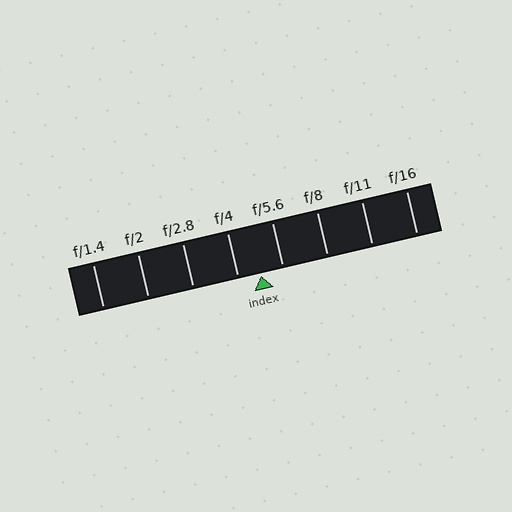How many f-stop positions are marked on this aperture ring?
There are 8 f-stop positions marked.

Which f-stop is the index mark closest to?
The index mark is closest to f/5.6.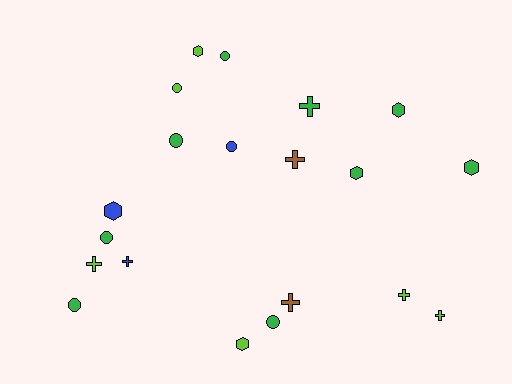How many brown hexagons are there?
There are no brown hexagons.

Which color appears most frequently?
Green, with 9 objects.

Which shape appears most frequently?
Cross, with 7 objects.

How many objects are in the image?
There are 20 objects.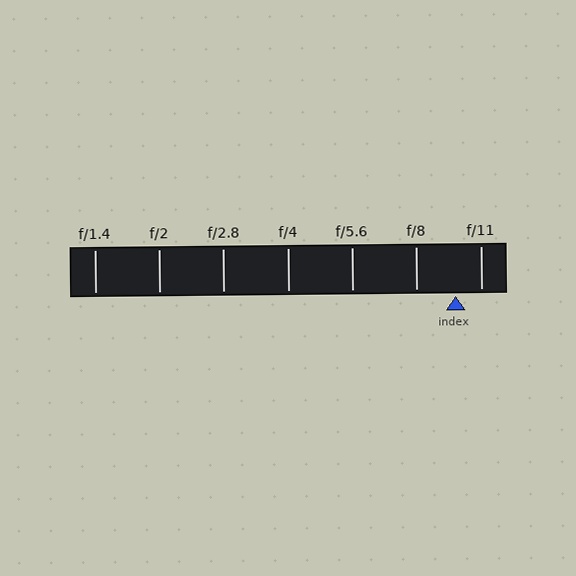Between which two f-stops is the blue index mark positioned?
The index mark is between f/8 and f/11.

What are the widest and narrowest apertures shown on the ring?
The widest aperture shown is f/1.4 and the narrowest is f/11.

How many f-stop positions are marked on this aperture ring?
There are 7 f-stop positions marked.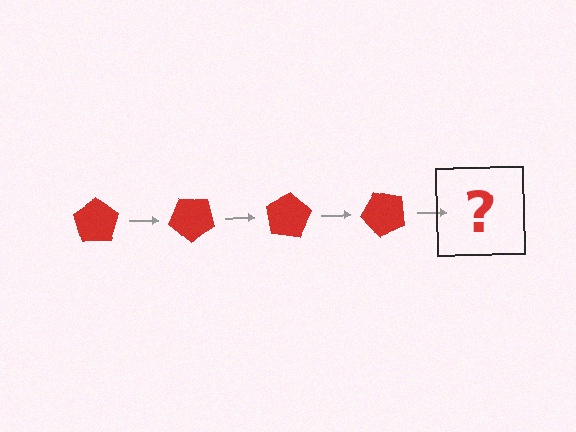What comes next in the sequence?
The next element should be a red pentagon rotated 160 degrees.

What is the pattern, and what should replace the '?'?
The pattern is that the pentagon rotates 40 degrees each step. The '?' should be a red pentagon rotated 160 degrees.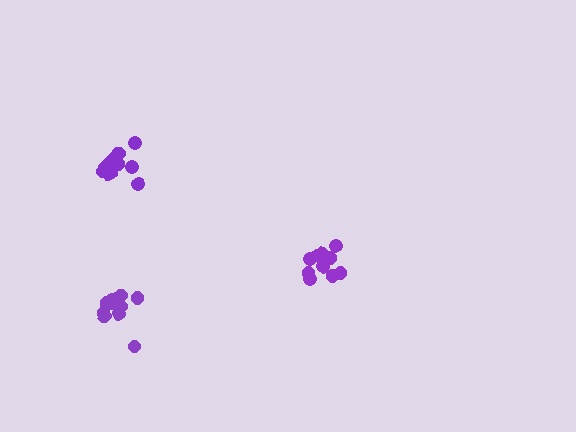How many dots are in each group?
Group 1: 13 dots, Group 2: 11 dots, Group 3: 11 dots (35 total).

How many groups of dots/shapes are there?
There are 3 groups.